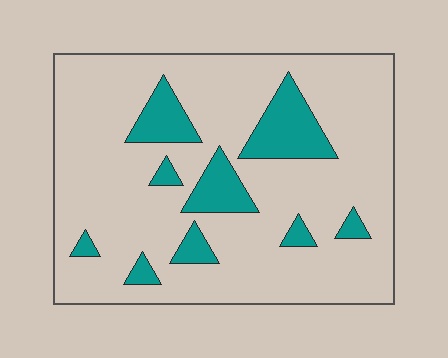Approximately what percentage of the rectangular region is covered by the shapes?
Approximately 15%.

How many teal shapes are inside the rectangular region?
9.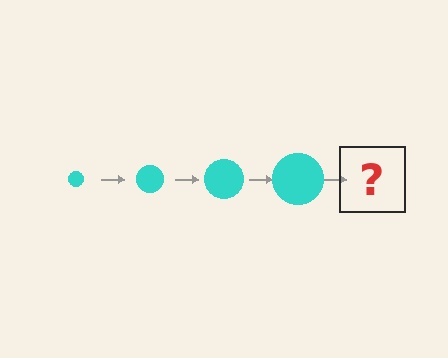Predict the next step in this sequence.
The next step is a cyan circle, larger than the previous one.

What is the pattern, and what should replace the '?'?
The pattern is that the circle gets progressively larger each step. The '?' should be a cyan circle, larger than the previous one.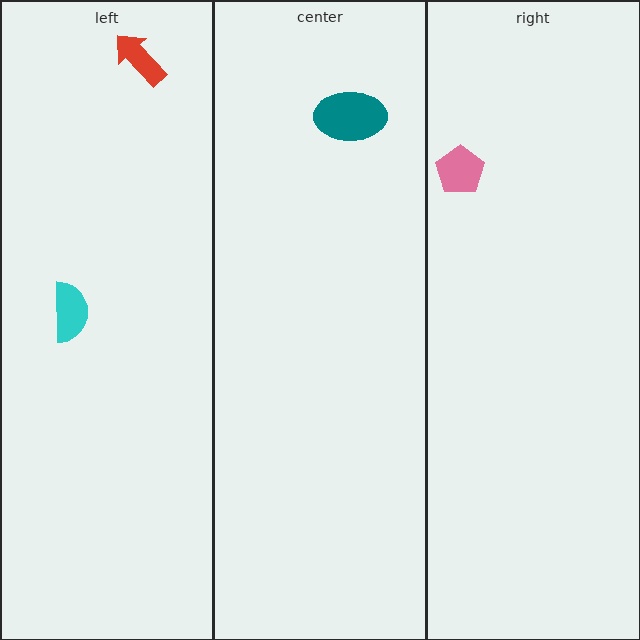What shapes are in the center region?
The teal ellipse.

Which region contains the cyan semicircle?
The left region.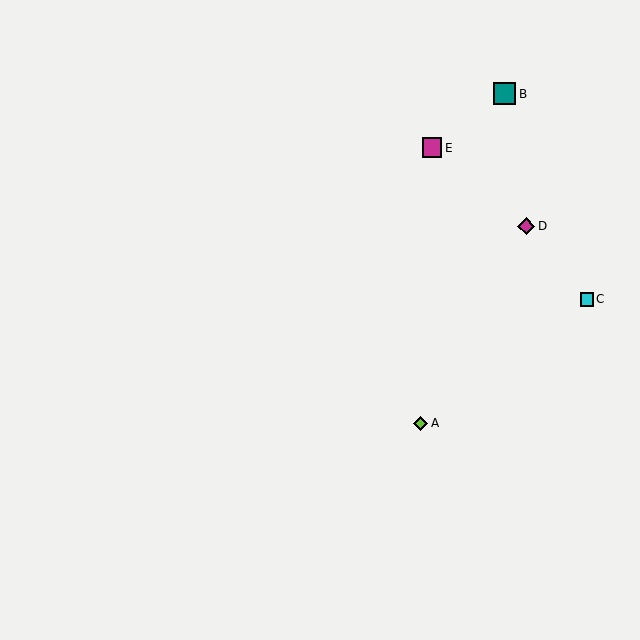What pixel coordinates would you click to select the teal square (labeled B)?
Click at (505, 94) to select the teal square B.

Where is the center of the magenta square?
The center of the magenta square is at (432, 148).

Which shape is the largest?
The teal square (labeled B) is the largest.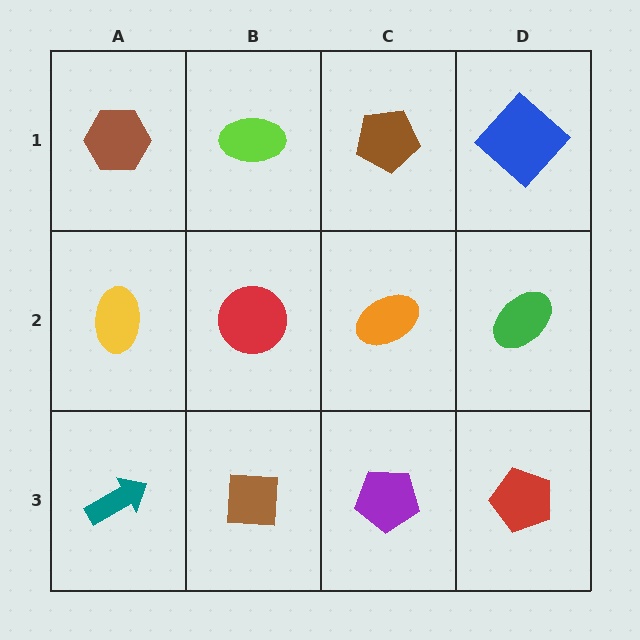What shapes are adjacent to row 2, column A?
A brown hexagon (row 1, column A), a teal arrow (row 3, column A), a red circle (row 2, column B).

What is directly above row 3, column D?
A green ellipse.